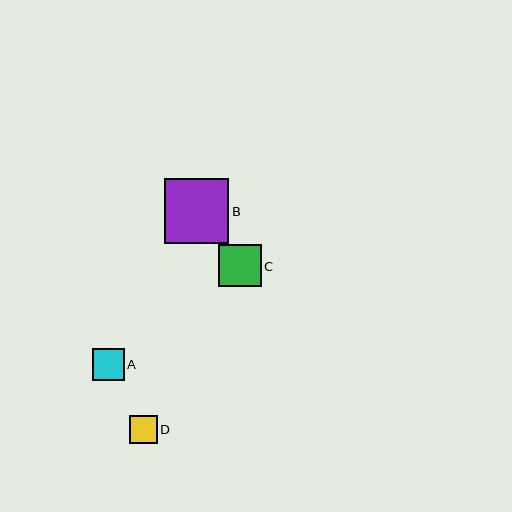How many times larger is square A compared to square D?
Square A is approximately 1.1 times the size of square D.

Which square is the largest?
Square B is the largest with a size of approximately 65 pixels.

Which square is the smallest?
Square D is the smallest with a size of approximately 28 pixels.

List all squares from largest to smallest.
From largest to smallest: B, C, A, D.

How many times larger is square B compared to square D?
Square B is approximately 2.3 times the size of square D.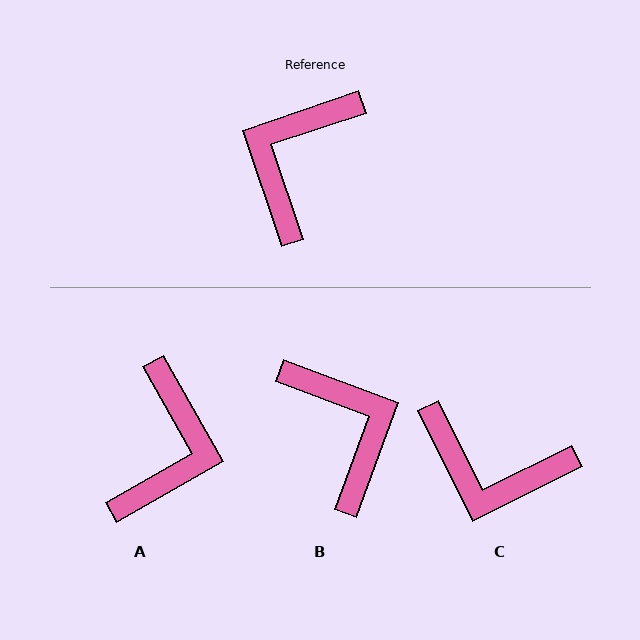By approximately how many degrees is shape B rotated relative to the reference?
Approximately 129 degrees clockwise.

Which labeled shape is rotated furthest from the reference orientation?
A, about 169 degrees away.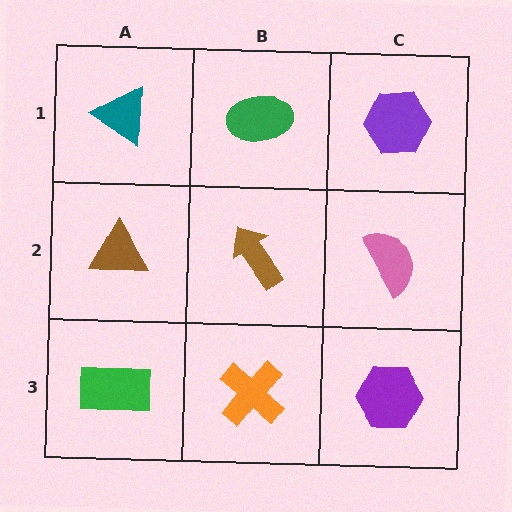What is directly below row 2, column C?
A purple hexagon.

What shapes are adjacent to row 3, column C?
A pink semicircle (row 2, column C), an orange cross (row 3, column B).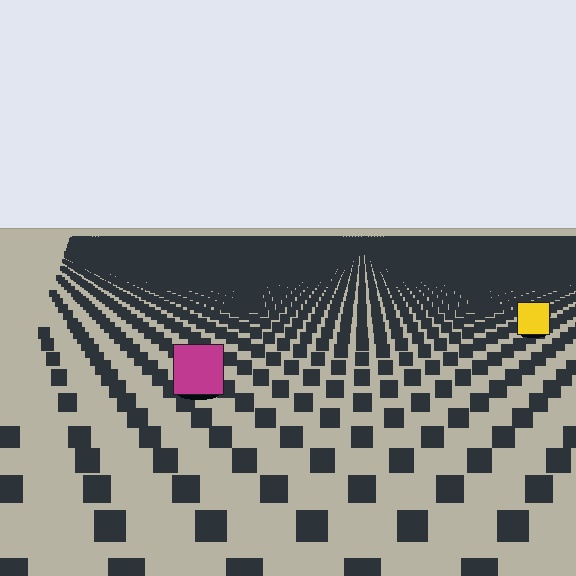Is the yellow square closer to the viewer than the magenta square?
No. The magenta square is closer — you can tell from the texture gradient: the ground texture is coarser near it.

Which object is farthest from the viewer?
The yellow square is farthest from the viewer. It appears smaller and the ground texture around it is denser.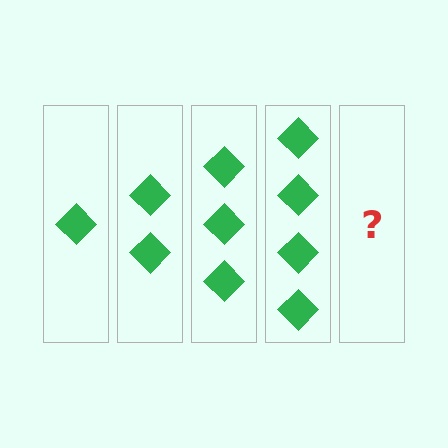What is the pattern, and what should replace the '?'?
The pattern is that each step adds one more diamond. The '?' should be 5 diamonds.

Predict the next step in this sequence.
The next step is 5 diamonds.